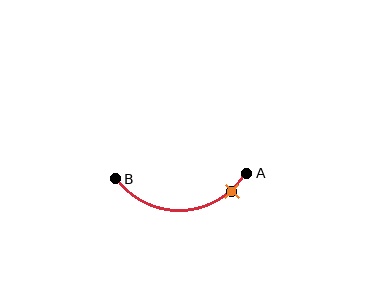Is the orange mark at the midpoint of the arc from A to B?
No. The orange mark lies on the arc but is closer to endpoint A. The arc midpoint would be at the point on the curve equidistant along the arc from both A and B.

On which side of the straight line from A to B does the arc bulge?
The arc bulges below the straight line connecting A and B.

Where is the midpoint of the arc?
The arc midpoint is the point on the curve farthest from the straight line joining A and B. It sits below that line.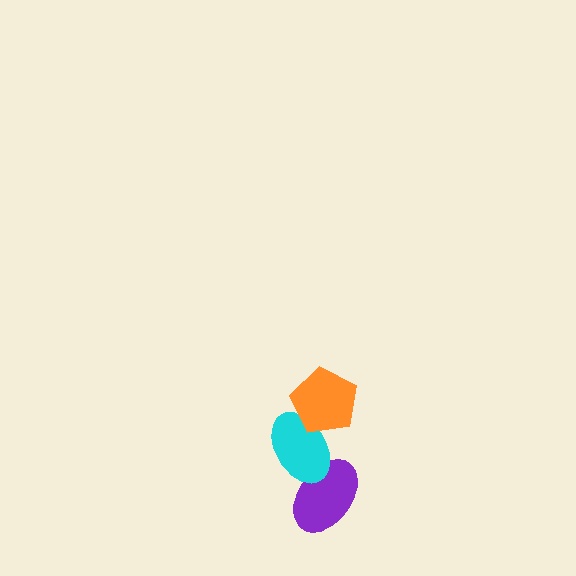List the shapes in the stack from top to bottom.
From top to bottom: the orange pentagon, the cyan ellipse, the purple ellipse.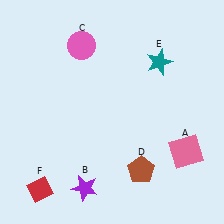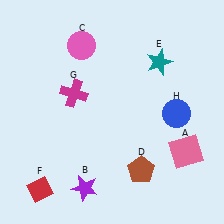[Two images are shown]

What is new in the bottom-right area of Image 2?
A blue circle (H) was added in the bottom-right area of Image 2.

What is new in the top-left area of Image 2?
A magenta cross (G) was added in the top-left area of Image 2.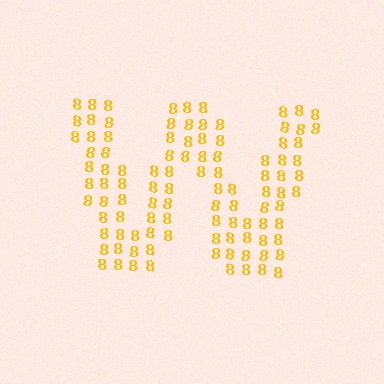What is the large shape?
The large shape is the letter W.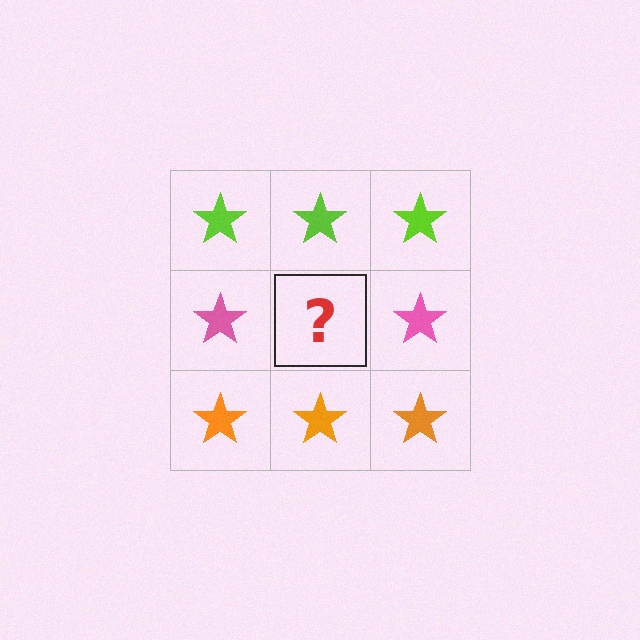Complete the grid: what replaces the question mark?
The question mark should be replaced with a pink star.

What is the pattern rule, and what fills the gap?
The rule is that each row has a consistent color. The gap should be filled with a pink star.